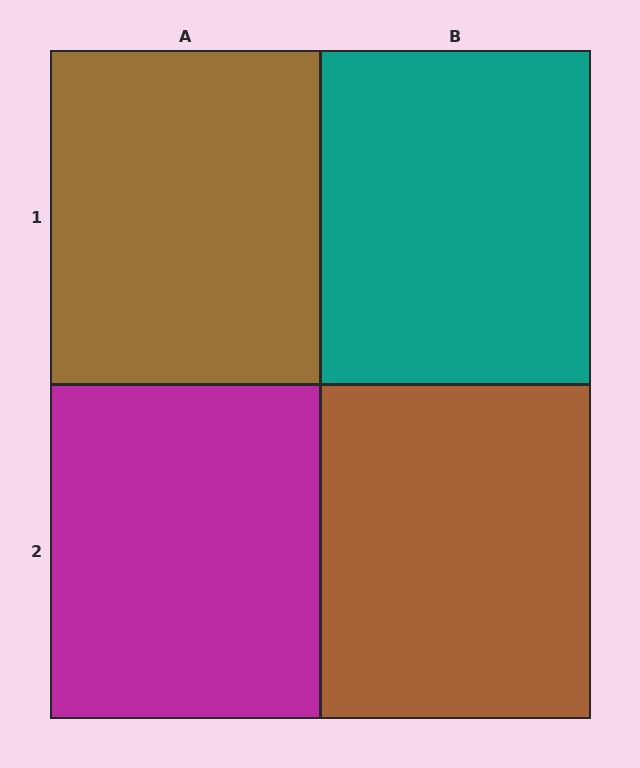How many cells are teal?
1 cell is teal.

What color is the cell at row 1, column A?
Brown.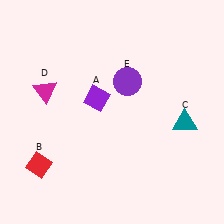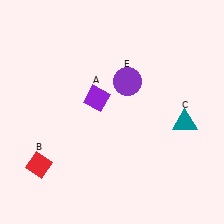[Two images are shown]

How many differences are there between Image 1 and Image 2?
There is 1 difference between the two images.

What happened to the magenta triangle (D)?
The magenta triangle (D) was removed in Image 2. It was in the top-left area of Image 1.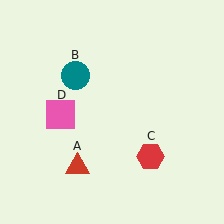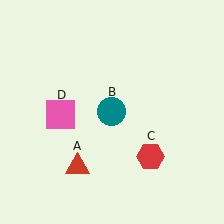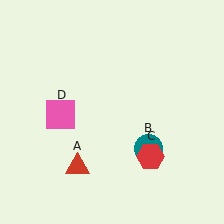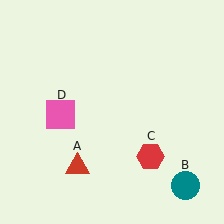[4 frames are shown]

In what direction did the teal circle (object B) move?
The teal circle (object B) moved down and to the right.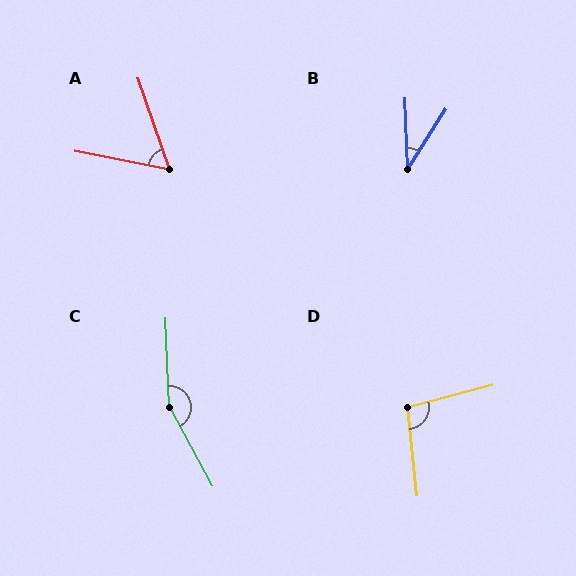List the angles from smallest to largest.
B (35°), A (60°), D (98°), C (154°).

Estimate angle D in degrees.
Approximately 98 degrees.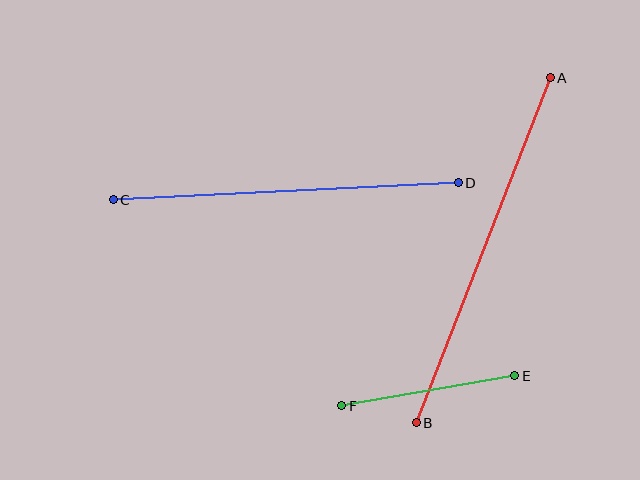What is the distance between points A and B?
The distance is approximately 370 pixels.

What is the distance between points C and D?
The distance is approximately 345 pixels.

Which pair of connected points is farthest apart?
Points A and B are farthest apart.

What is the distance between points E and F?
The distance is approximately 176 pixels.